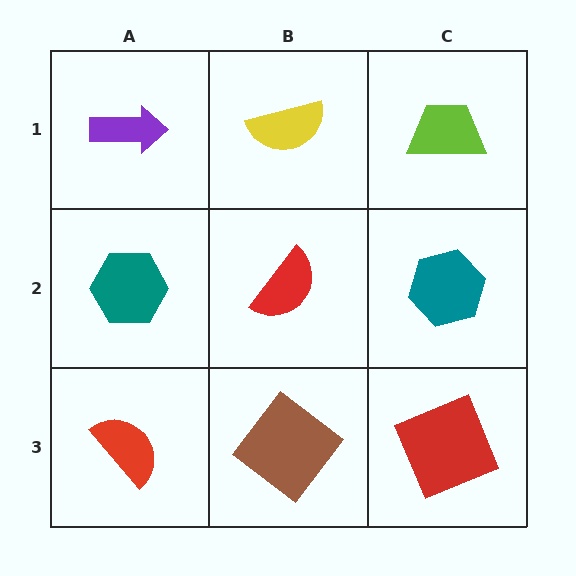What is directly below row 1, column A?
A teal hexagon.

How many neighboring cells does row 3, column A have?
2.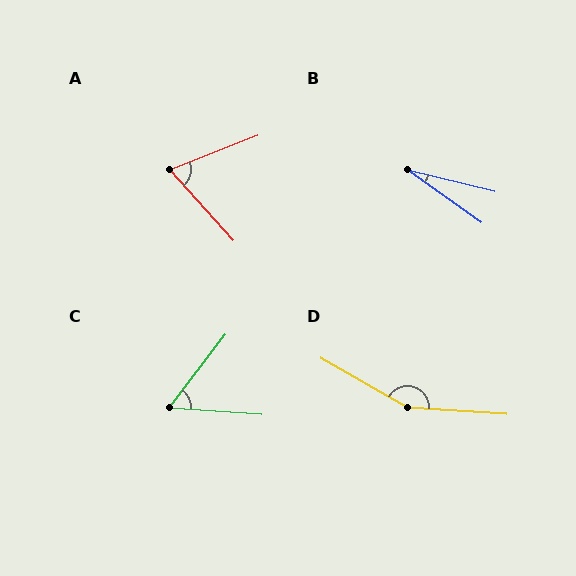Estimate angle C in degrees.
Approximately 56 degrees.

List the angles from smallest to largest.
B (21°), C (56°), A (69°), D (154°).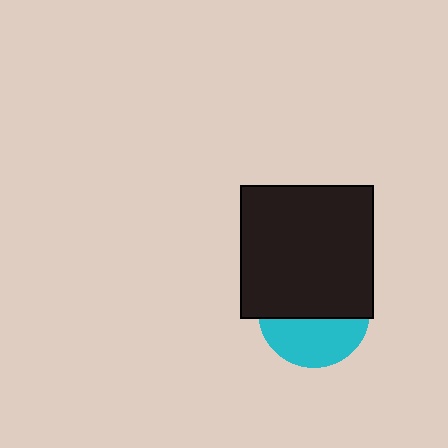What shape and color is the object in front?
The object in front is a black square.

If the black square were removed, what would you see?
You would see the complete cyan circle.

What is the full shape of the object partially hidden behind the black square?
The partially hidden object is a cyan circle.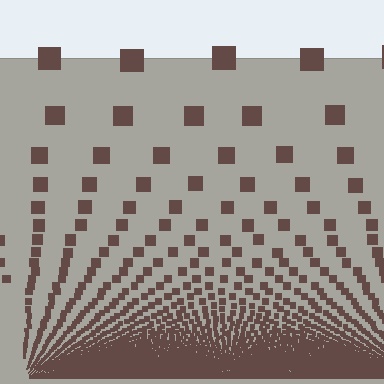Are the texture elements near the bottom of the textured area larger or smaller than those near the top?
Smaller. The gradient is inverted — elements near the bottom are smaller and denser.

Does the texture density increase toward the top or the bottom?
Density increases toward the bottom.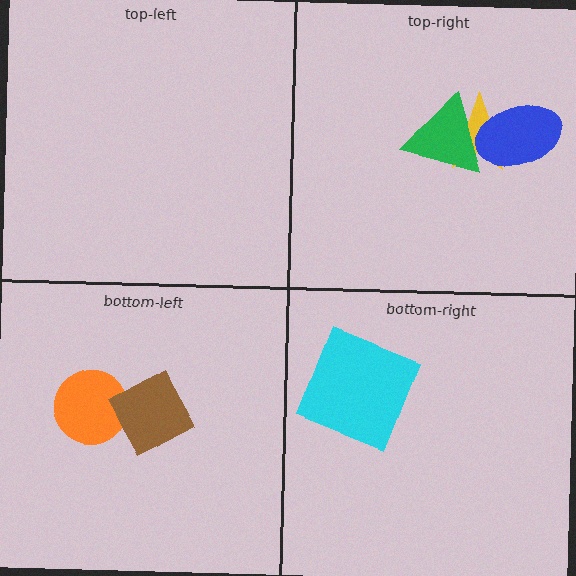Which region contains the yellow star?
The top-right region.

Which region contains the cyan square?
The bottom-right region.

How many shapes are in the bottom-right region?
1.